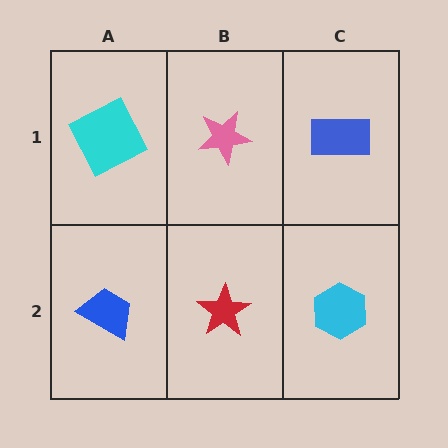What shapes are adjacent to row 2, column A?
A cyan square (row 1, column A), a red star (row 2, column B).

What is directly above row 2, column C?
A blue rectangle.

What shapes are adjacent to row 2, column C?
A blue rectangle (row 1, column C), a red star (row 2, column B).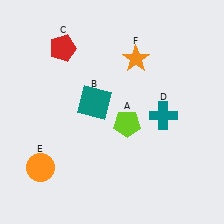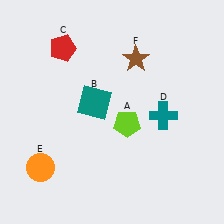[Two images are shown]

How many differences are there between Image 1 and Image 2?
There is 1 difference between the two images.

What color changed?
The star (F) changed from orange in Image 1 to brown in Image 2.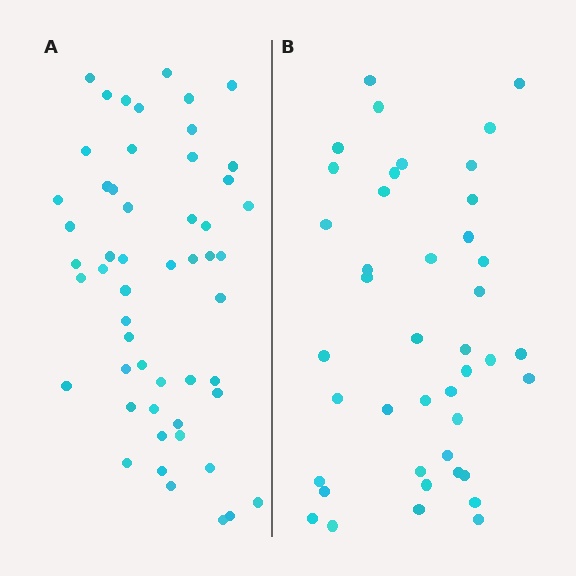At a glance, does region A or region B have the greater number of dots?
Region A (the left region) has more dots.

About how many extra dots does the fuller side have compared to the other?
Region A has roughly 12 or so more dots than region B.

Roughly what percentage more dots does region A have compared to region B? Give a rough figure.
About 25% more.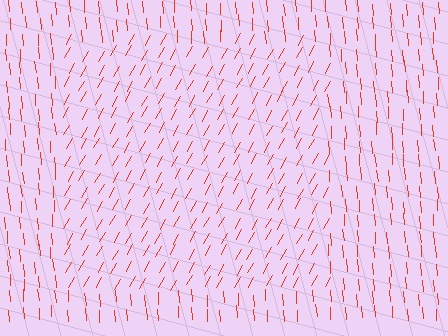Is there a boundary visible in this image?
Yes, there is a texture boundary formed by a change in line orientation.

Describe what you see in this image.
The image is filled with small red line segments. A rectangle region in the image has lines oriented differently from the surrounding lines, creating a visible texture boundary.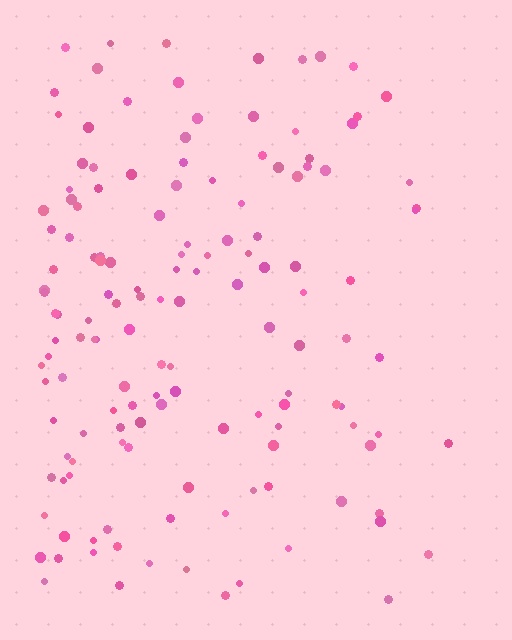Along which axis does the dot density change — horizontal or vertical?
Horizontal.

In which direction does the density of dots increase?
From right to left, with the left side densest.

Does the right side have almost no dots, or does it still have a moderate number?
Still a moderate number, just noticeably fewer than the left.